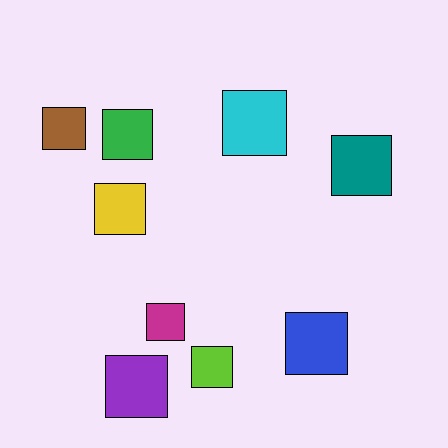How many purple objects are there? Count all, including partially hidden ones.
There is 1 purple object.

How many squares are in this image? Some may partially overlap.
There are 9 squares.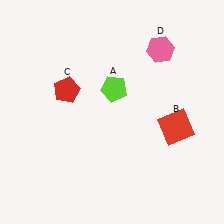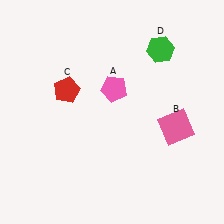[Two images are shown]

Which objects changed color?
A changed from lime to pink. B changed from red to pink. D changed from pink to green.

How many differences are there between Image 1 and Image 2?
There are 3 differences between the two images.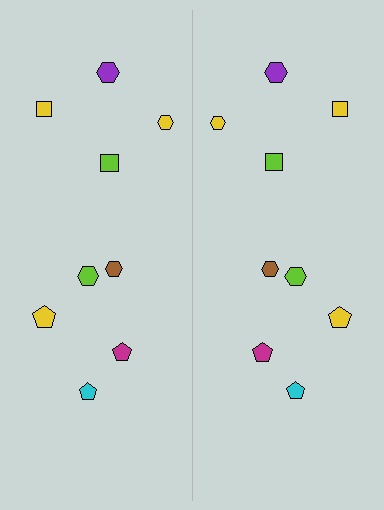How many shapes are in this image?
There are 18 shapes in this image.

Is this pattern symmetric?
Yes, this pattern has bilateral (reflection) symmetry.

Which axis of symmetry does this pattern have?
The pattern has a vertical axis of symmetry running through the center of the image.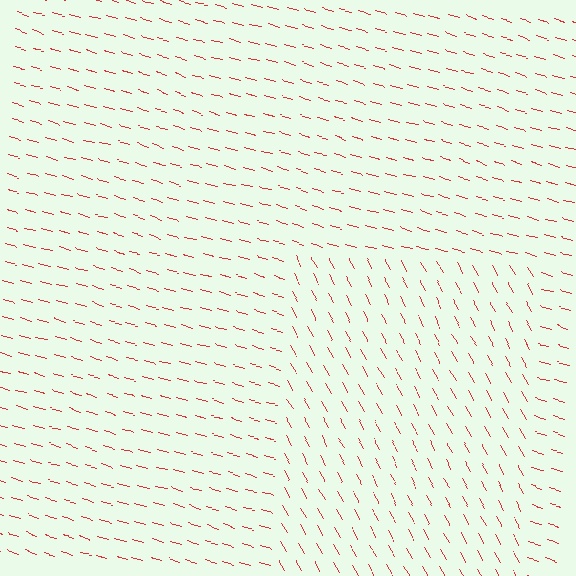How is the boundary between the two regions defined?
The boundary is defined purely by a change in line orientation (approximately 45 degrees difference). All lines are the same color and thickness.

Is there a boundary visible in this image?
Yes, there is a texture boundary formed by a change in line orientation.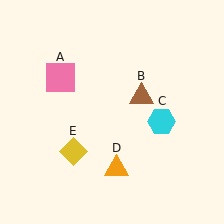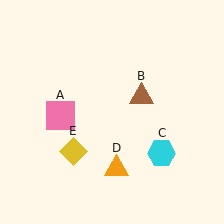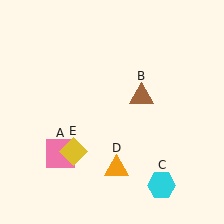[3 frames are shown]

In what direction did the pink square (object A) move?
The pink square (object A) moved down.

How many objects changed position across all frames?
2 objects changed position: pink square (object A), cyan hexagon (object C).